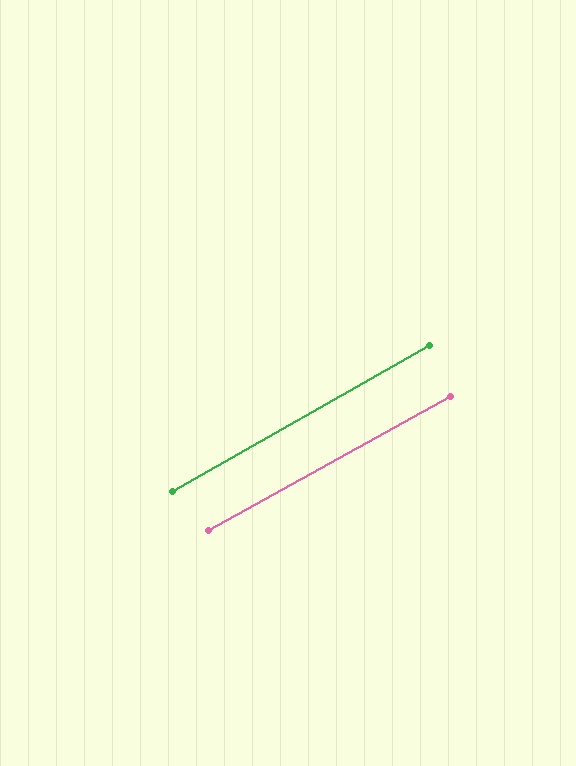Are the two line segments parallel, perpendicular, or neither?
Parallel — their directions differ by only 0.8°.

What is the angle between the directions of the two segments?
Approximately 1 degree.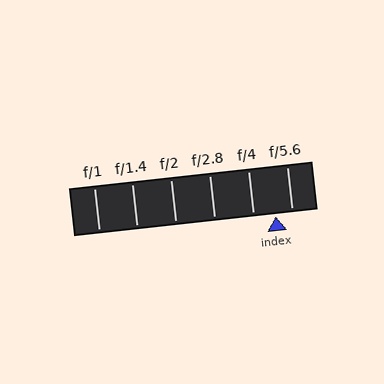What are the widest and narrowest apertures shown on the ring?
The widest aperture shown is f/1 and the narrowest is f/5.6.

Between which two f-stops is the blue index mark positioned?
The index mark is between f/4 and f/5.6.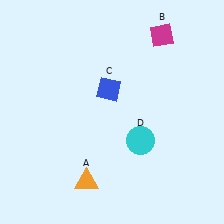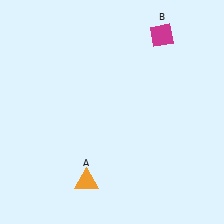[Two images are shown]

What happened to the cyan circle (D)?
The cyan circle (D) was removed in Image 2. It was in the bottom-right area of Image 1.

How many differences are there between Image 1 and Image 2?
There are 2 differences between the two images.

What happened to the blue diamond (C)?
The blue diamond (C) was removed in Image 2. It was in the top-left area of Image 1.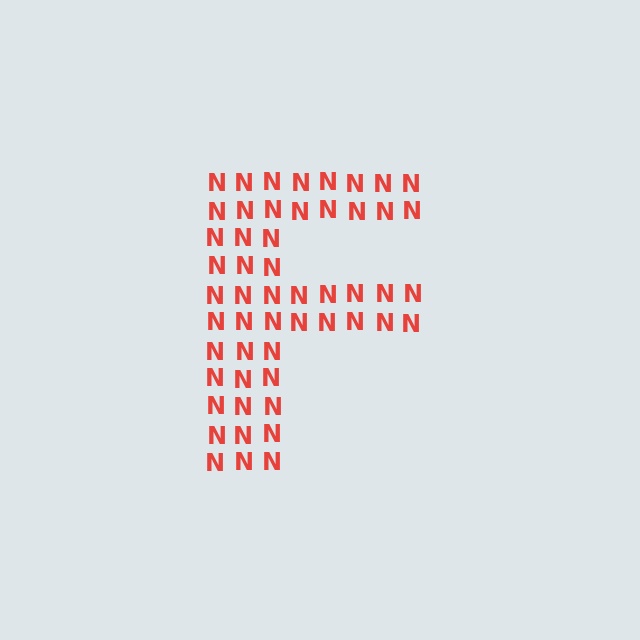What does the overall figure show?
The overall figure shows the letter F.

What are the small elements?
The small elements are letter N's.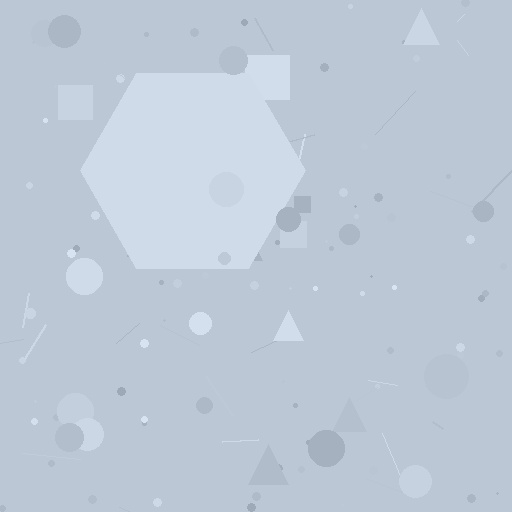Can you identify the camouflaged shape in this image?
The camouflaged shape is a hexagon.